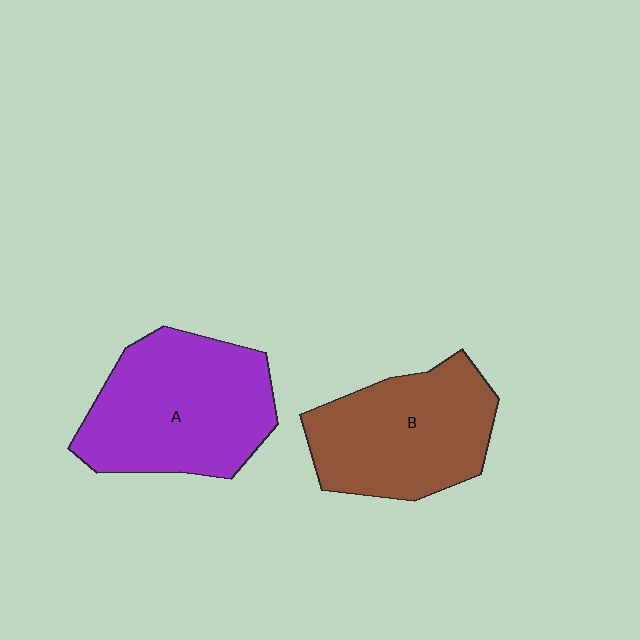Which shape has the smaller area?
Shape B (brown).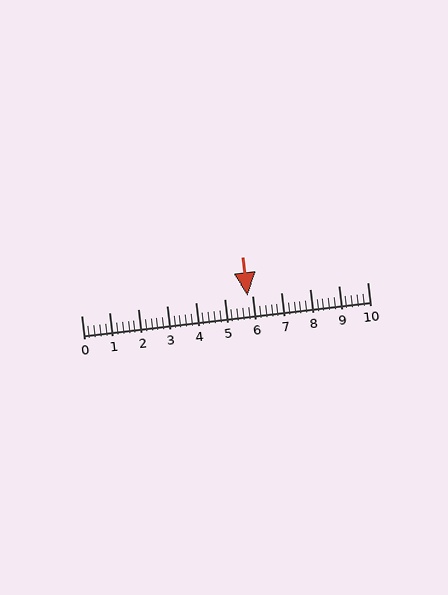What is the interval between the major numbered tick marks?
The major tick marks are spaced 1 units apart.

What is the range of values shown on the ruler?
The ruler shows values from 0 to 10.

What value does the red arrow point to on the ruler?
The red arrow points to approximately 5.8.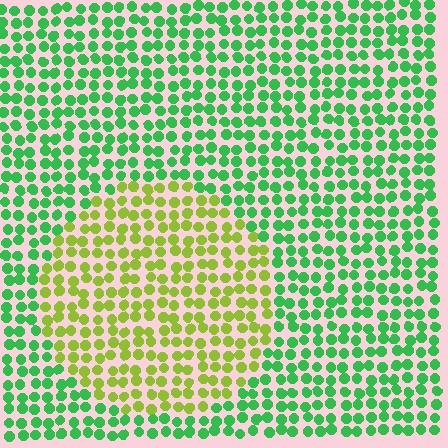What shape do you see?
I see a circle.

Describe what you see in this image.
The image is filled with small green elements in a uniform arrangement. A circle-shaped region is visible where the elements are tinted to a slightly different hue, forming a subtle color boundary.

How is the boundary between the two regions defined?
The boundary is defined purely by a slight shift in hue (about 51 degrees). Spacing, size, and orientation are identical on both sides.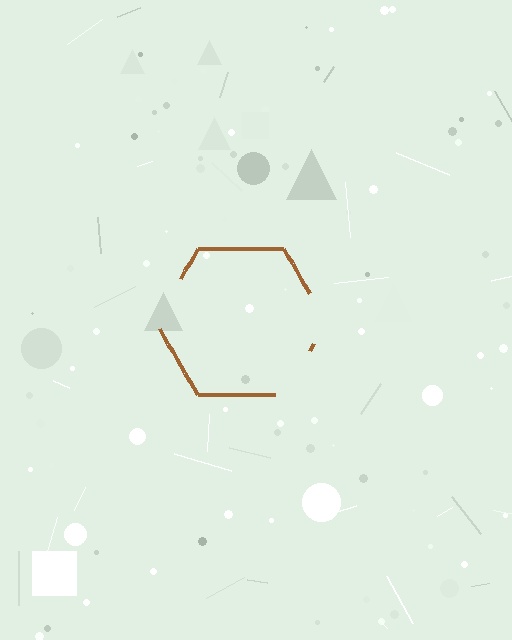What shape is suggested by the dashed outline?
The dashed outline suggests a hexagon.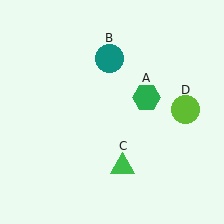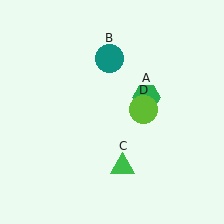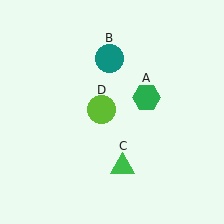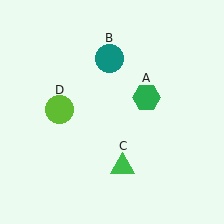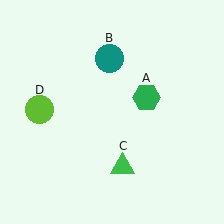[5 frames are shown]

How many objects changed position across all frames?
1 object changed position: lime circle (object D).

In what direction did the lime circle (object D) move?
The lime circle (object D) moved left.